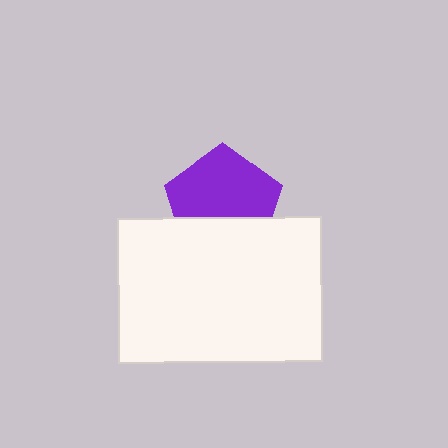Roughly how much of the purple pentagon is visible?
About half of it is visible (roughly 65%).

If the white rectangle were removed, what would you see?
You would see the complete purple pentagon.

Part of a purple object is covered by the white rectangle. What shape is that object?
It is a pentagon.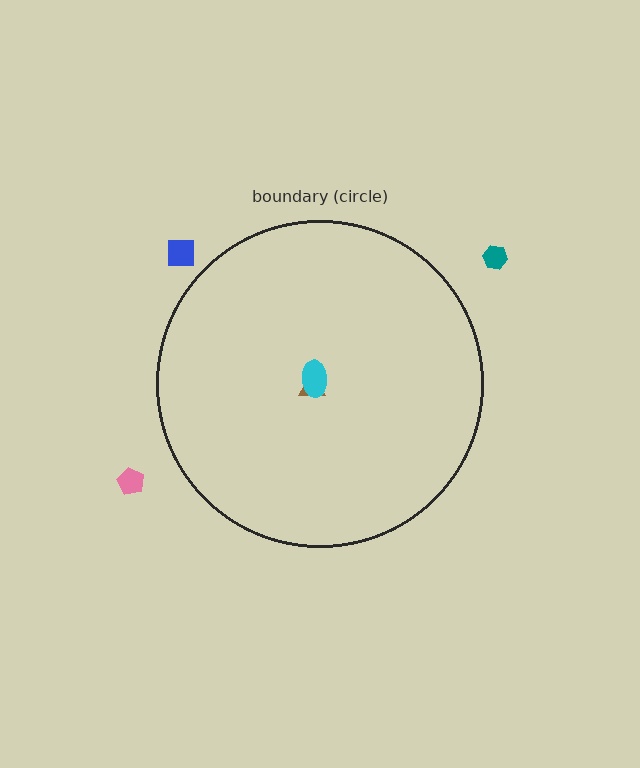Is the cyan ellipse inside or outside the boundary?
Inside.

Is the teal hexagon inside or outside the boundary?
Outside.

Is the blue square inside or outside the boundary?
Outside.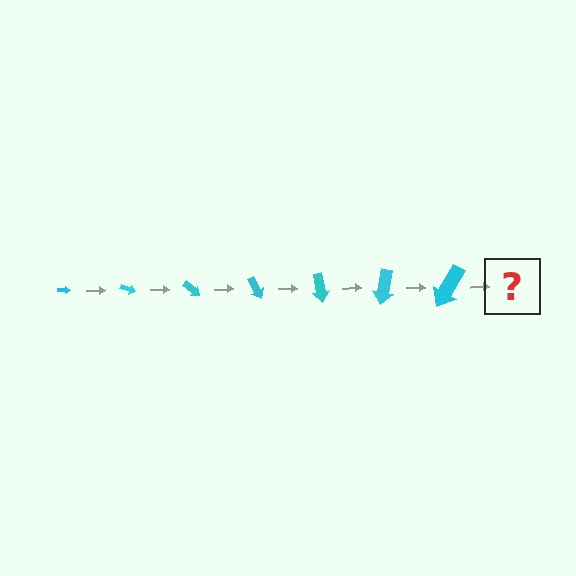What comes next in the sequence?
The next element should be an arrow, larger than the previous one and rotated 140 degrees from the start.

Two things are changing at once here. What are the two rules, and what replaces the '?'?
The two rules are that the arrow grows larger each step and it rotates 20 degrees each step. The '?' should be an arrow, larger than the previous one and rotated 140 degrees from the start.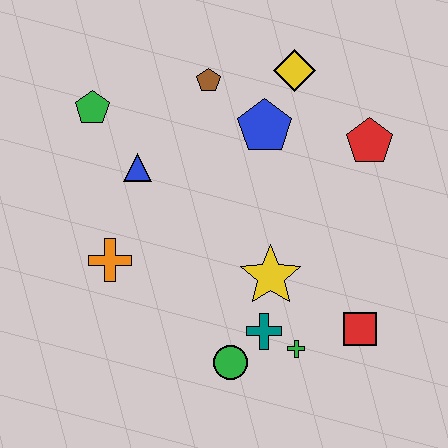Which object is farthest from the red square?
The green pentagon is farthest from the red square.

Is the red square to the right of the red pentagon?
No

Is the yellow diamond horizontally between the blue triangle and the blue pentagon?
No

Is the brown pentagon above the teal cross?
Yes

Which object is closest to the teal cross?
The green cross is closest to the teal cross.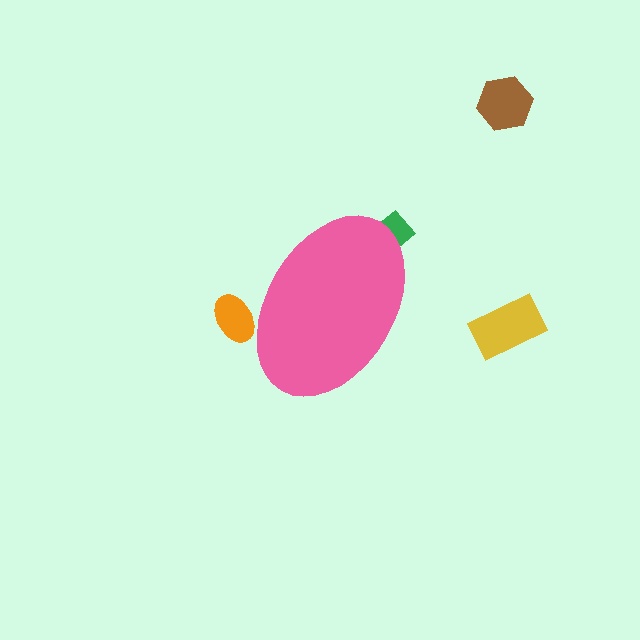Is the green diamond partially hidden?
Yes, the green diamond is partially hidden behind the pink ellipse.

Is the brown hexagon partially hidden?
No, the brown hexagon is fully visible.